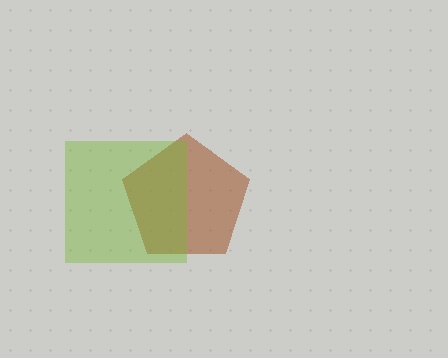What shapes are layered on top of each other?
The layered shapes are: a brown pentagon, a lime square.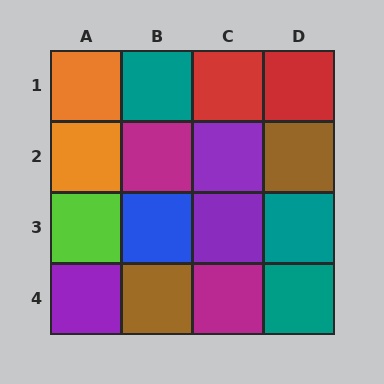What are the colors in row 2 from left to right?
Orange, magenta, purple, brown.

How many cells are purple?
3 cells are purple.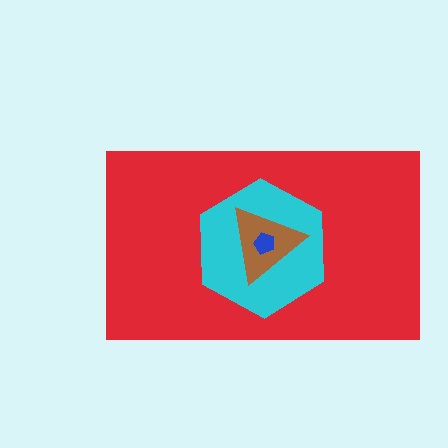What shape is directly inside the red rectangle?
The cyan hexagon.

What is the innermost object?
The blue pentagon.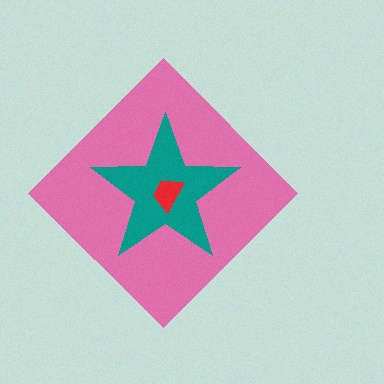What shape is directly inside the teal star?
The red trapezoid.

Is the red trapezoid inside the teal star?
Yes.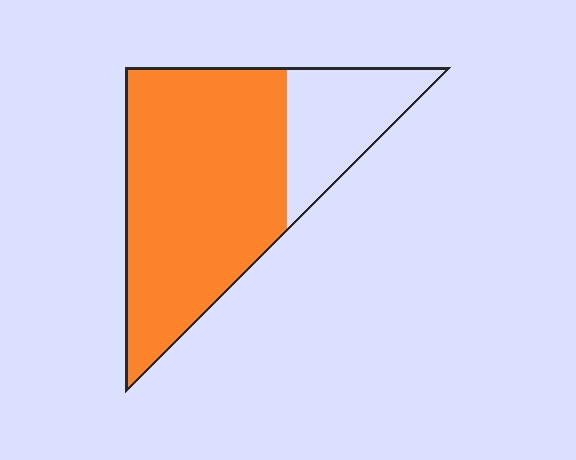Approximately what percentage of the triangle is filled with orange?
Approximately 75%.